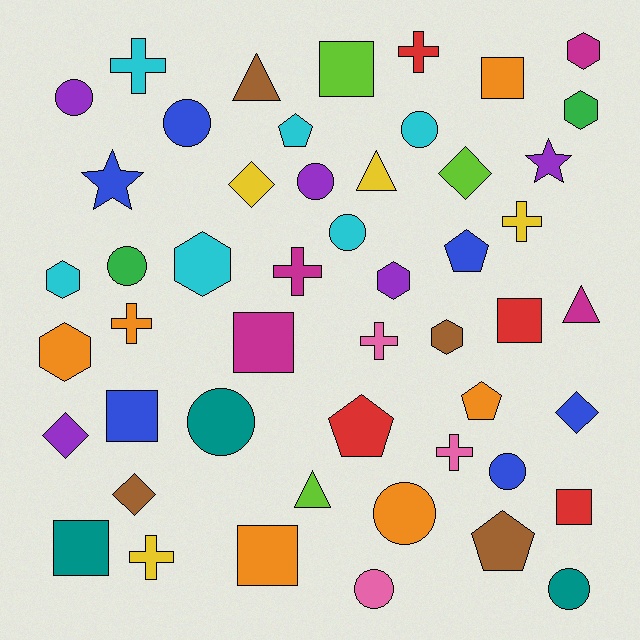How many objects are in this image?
There are 50 objects.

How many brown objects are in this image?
There are 4 brown objects.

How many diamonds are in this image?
There are 5 diamonds.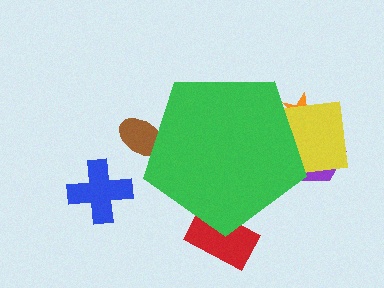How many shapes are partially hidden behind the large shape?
5 shapes are partially hidden.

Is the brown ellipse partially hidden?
Yes, the brown ellipse is partially hidden behind the green pentagon.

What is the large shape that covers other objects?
A green pentagon.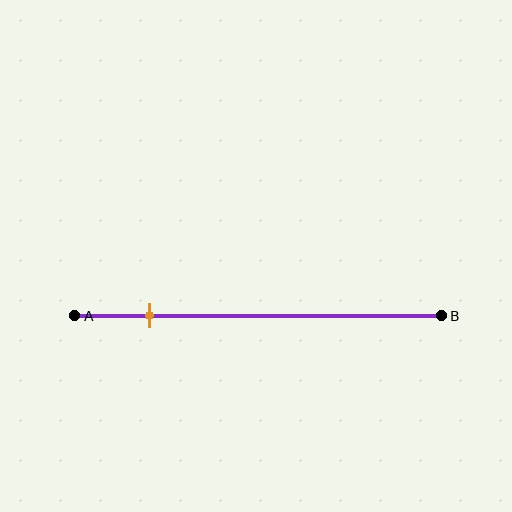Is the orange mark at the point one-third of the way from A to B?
No, the mark is at about 20% from A, not at the 33% one-third point.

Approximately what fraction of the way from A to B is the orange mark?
The orange mark is approximately 20% of the way from A to B.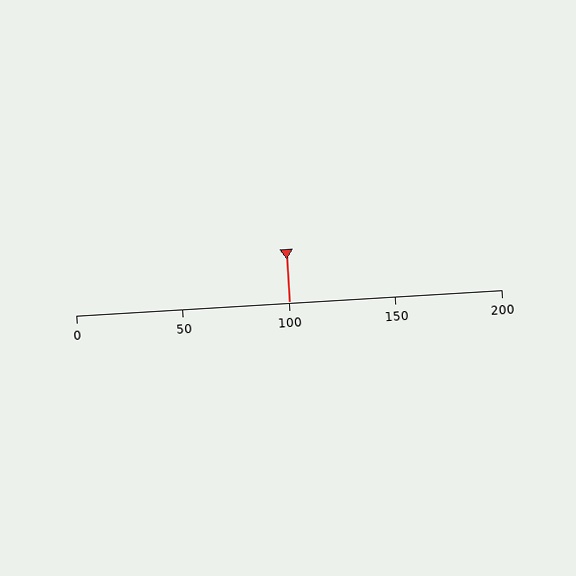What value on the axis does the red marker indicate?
The marker indicates approximately 100.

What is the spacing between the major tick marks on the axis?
The major ticks are spaced 50 apart.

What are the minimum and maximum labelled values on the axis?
The axis runs from 0 to 200.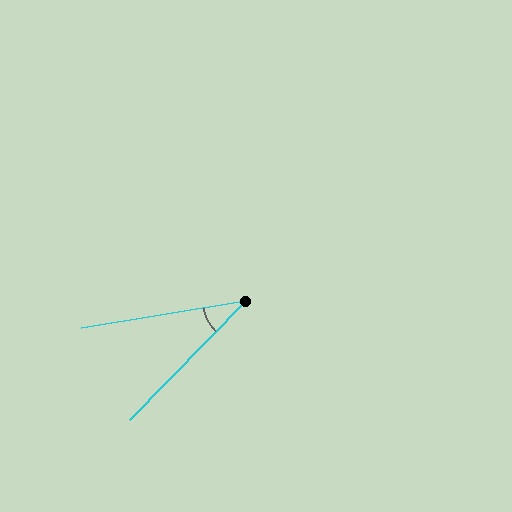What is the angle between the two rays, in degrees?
Approximately 37 degrees.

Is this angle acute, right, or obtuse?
It is acute.